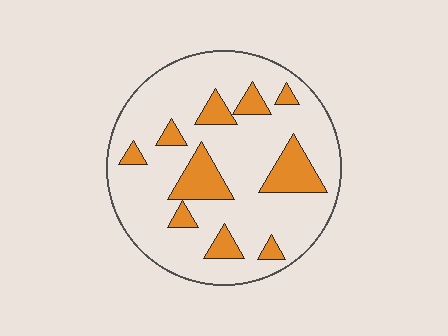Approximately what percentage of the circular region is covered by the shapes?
Approximately 20%.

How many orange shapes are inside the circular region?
10.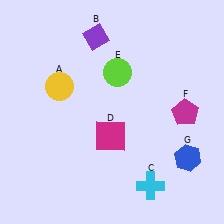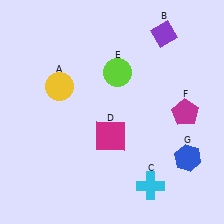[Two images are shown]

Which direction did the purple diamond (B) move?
The purple diamond (B) moved right.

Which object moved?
The purple diamond (B) moved right.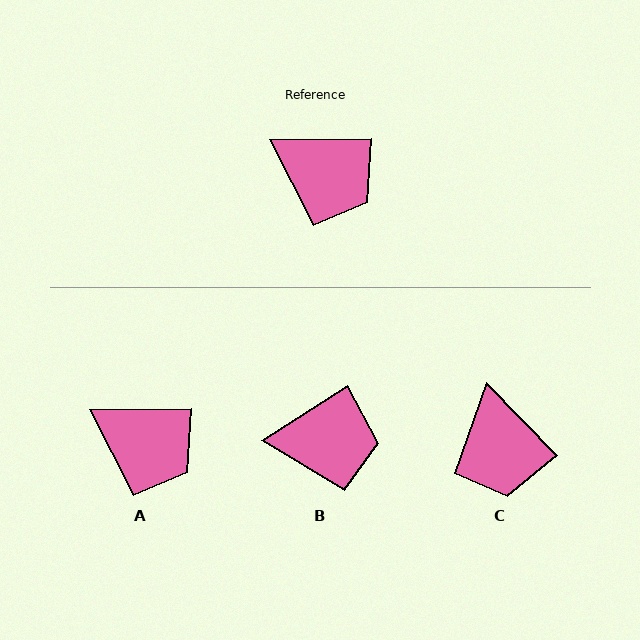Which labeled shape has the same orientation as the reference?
A.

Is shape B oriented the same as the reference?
No, it is off by about 31 degrees.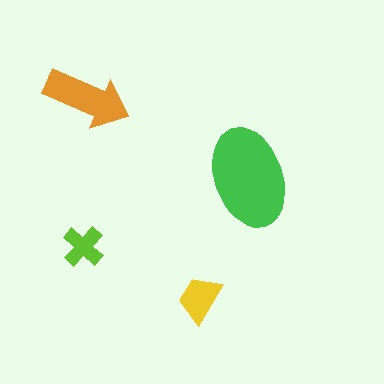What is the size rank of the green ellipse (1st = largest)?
1st.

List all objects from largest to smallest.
The green ellipse, the orange arrow, the yellow trapezoid, the lime cross.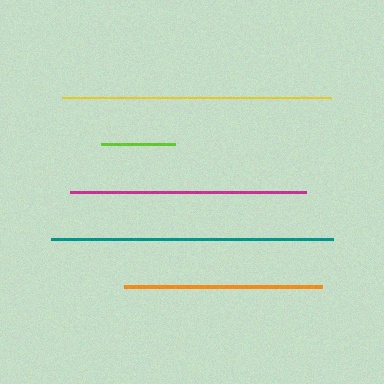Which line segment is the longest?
The teal line is the longest at approximately 282 pixels.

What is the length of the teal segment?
The teal segment is approximately 282 pixels long.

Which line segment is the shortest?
The lime line is the shortest at approximately 74 pixels.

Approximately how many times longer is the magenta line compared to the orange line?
The magenta line is approximately 1.2 times the length of the orange line.